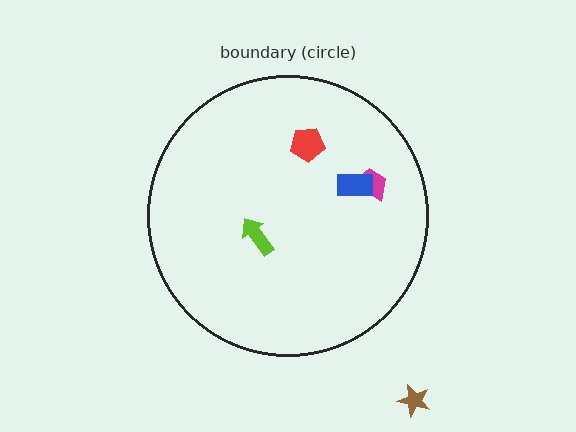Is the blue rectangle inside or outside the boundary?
Inside.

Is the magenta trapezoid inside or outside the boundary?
Inside.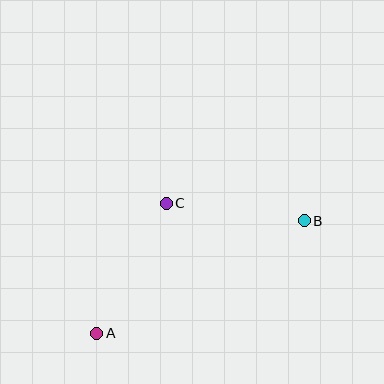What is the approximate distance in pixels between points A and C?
The distance between A and C is approximately 148 pixels.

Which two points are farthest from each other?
Points A and B are farthest from each other.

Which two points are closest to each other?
Points B and C are closest to each other.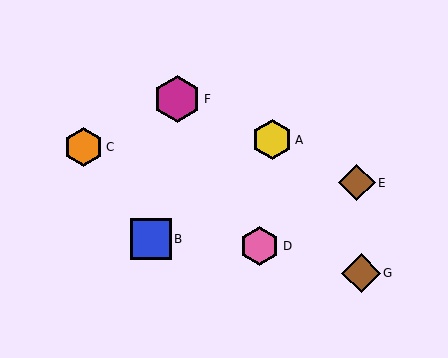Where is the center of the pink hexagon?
The center of the pink hexagon is at (260, 246).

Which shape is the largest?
The magenta hexagon (labeled F) is the largest.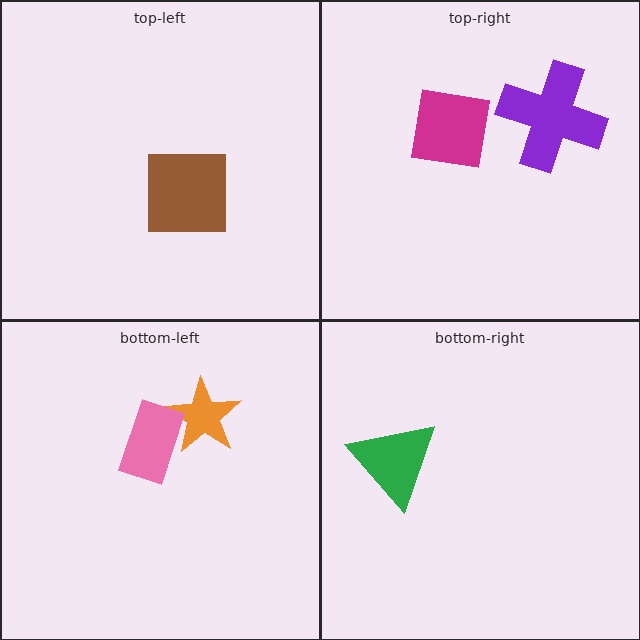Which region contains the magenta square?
The top-right region.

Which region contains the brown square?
The top-left region.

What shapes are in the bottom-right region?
The green triangle.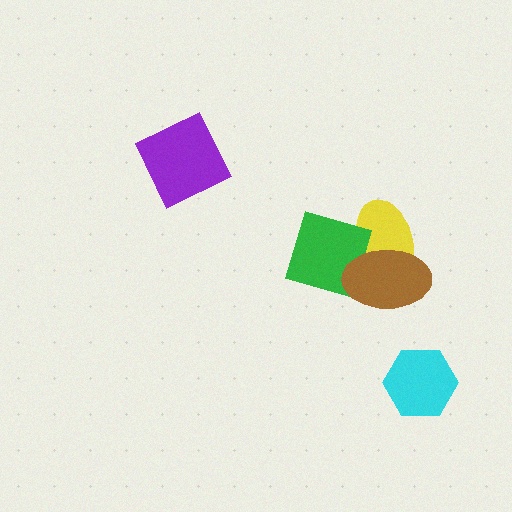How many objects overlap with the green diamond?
2 objects overlap with the green diamond.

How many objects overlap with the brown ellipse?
2 objects overlap with the brown ellipse.